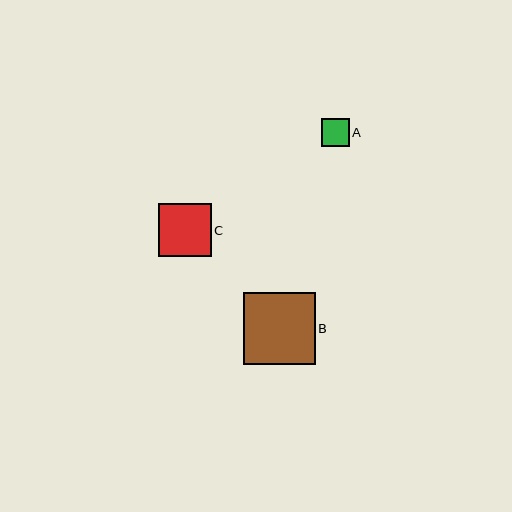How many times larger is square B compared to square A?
Square B is approximately 2.6 times the size of square A.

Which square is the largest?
Square B is the largest with a size of approximately 72 pixels.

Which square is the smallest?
Square A is the smallest with a size of approximately 28 pixels.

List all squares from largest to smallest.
From largest to smallest: B, C, A.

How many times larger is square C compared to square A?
Square C is approximately 1.9 times the size of square A.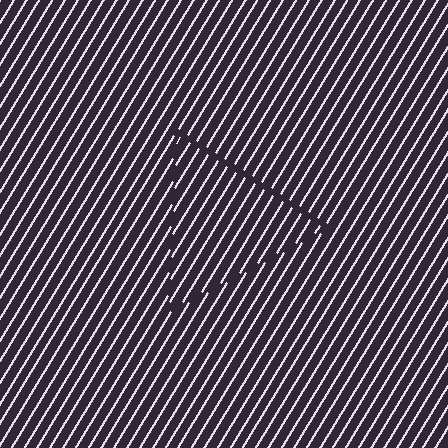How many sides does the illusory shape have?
3 sides — the line-ends trace a triangle.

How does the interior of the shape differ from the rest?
The interior of the shape contains the same grating, shifted by half a period — the contour is defined by the phase discontinuity where line-ends from the inner and outer gratings abut.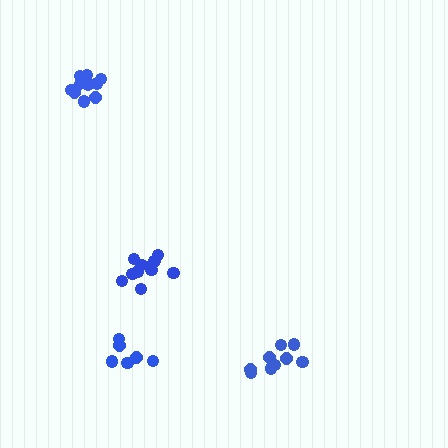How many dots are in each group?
Group 1: 9 dots, Group 2: 11 dots, Group 3: 6 dots, Group 4: 10 dots (36 total).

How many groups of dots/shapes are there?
There are 4 groups.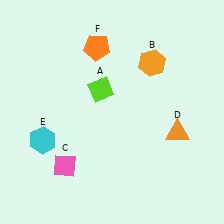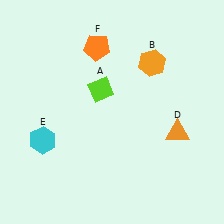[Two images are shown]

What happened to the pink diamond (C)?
The pink diamond (C) was removed in Image 2. It was in the bottom-left area of Image 1.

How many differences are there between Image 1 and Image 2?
There is 1 difference between the two images.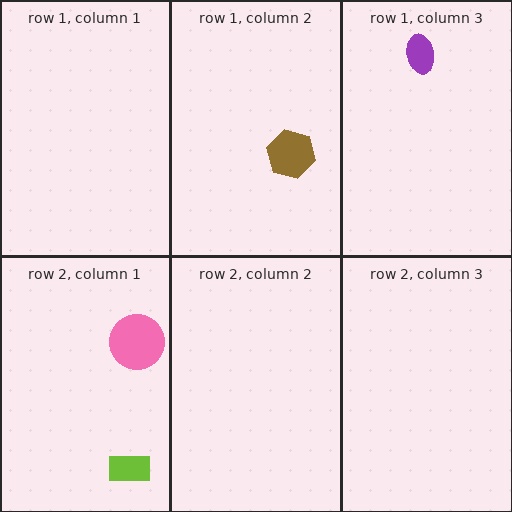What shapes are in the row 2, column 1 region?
The lime rectangle, the pink circle.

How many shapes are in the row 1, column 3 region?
1.